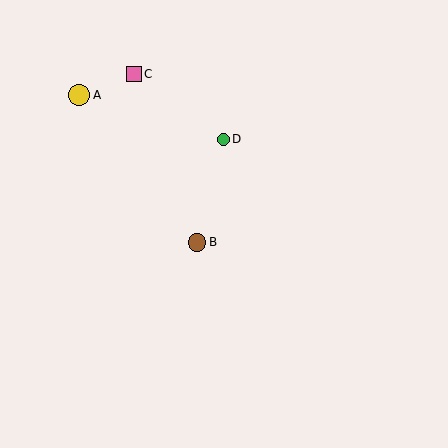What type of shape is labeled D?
Shape D is a green circle.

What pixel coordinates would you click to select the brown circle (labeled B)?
Click at (197, 242) to select the brown circle B.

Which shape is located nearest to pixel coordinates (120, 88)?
The pink square (labeled C) at (134, 74) is nearest to that location.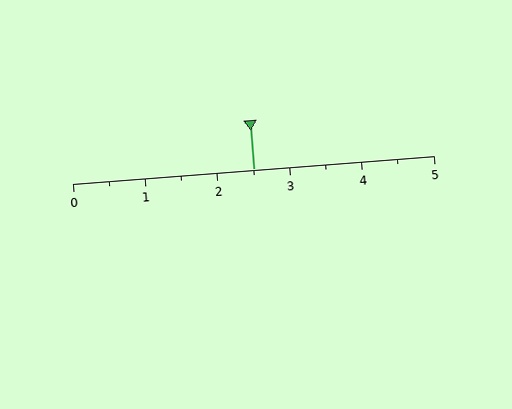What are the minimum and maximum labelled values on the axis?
The axis runs from 0 to 5.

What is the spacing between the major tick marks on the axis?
The major ticks are spaced 1 apart.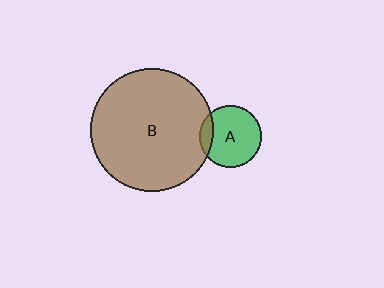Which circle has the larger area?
Circle B (brown).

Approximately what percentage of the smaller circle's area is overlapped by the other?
Approximately 15%.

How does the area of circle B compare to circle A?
Approximately 3.9 times.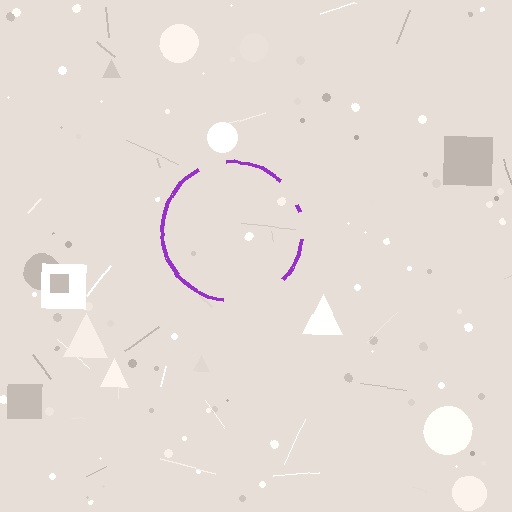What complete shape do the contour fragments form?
The contour fragments form a circle.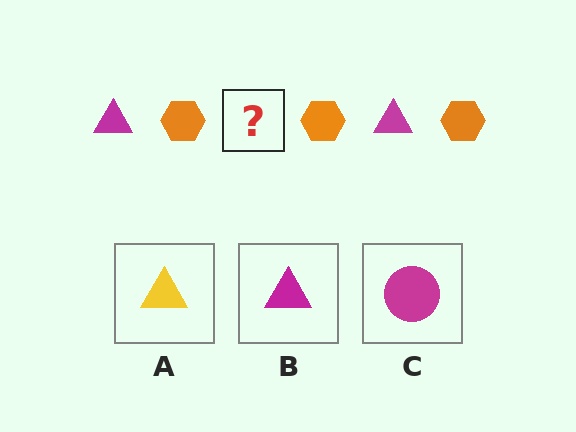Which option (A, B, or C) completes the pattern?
B.